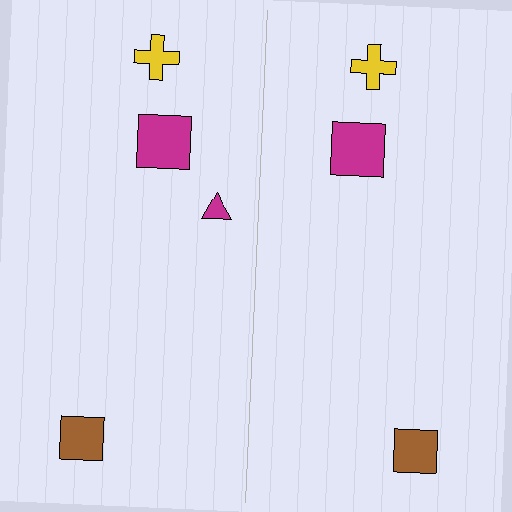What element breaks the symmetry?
A magenta triangle is missing from the right side.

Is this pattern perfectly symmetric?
No, the pattern is not perfectly symmetric. A magenta triangle is missing from the right side.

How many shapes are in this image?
There are 7 shapes in this image.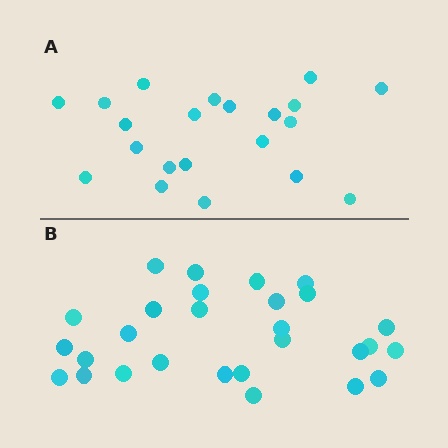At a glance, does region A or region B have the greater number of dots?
Region B (the bottom region) has more dots.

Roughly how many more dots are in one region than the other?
Region B has roughly 8 or so more dots than region A.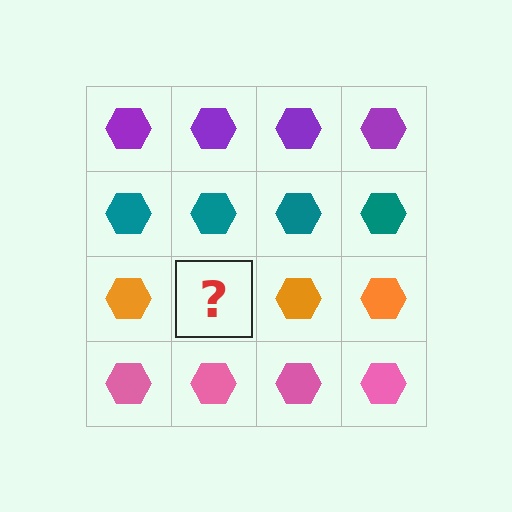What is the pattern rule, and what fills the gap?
The rule is that each row has a consistent color. The gap should be filled with an orange hexagon.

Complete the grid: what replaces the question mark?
The question mark should be replaced with an orange hexagon.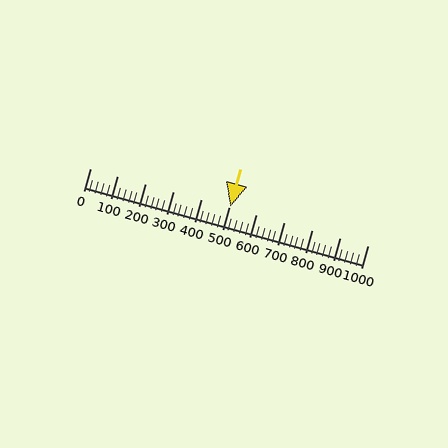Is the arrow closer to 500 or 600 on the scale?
The arrow is closer to 500.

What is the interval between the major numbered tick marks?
The major tick marks are spaced 100 units apart.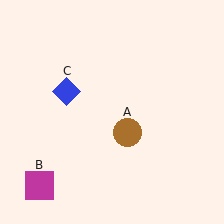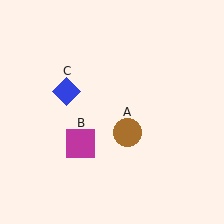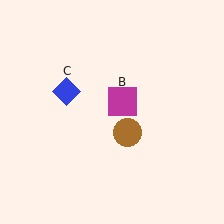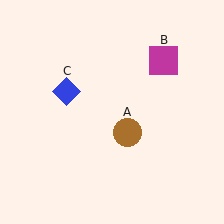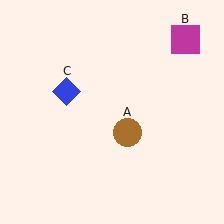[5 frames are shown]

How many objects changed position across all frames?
1 object changed position: magenta square (object B).